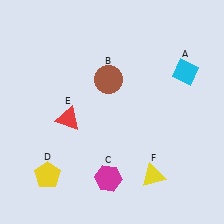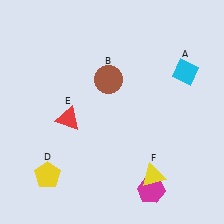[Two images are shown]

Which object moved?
The magenta hexagon (C) moved right.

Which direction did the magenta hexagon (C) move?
The magenta hexagon (C) moved right.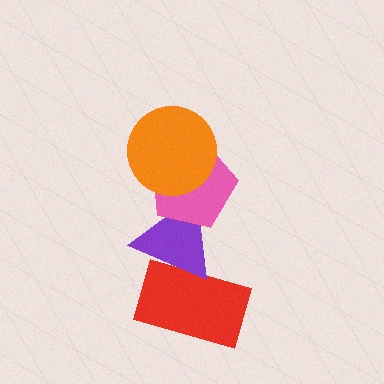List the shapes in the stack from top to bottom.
From top to bottom: the orange circle, the pink pentagon, the purple triangle, the red rectangle.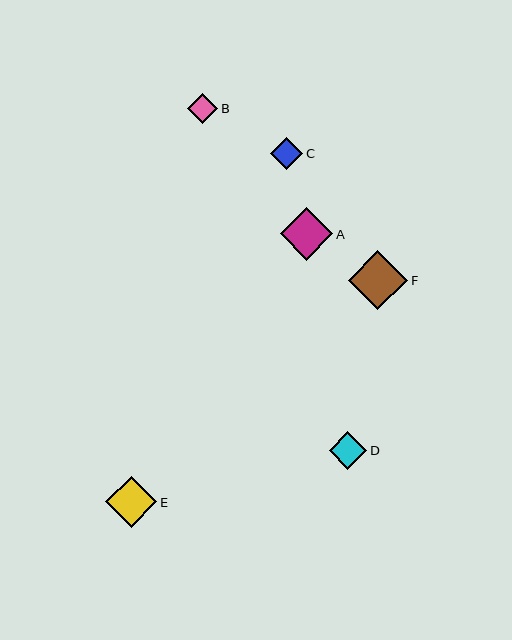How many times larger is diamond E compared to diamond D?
Diamond E is approximately 1.4 times the size of diamond D.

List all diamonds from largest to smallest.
From largest to smallest: F, A, E, D, C, B.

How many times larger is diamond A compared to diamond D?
Diamond A is approximately 1.4 times the size of diamond D.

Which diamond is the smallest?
Diamond B is the smallest with a size of approximately 31 pixels.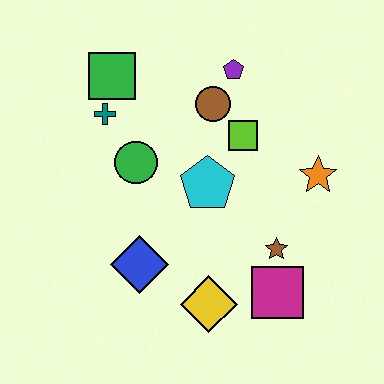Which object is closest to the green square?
The teal cross is closest to the green square.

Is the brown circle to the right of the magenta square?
No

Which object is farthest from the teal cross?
The magenta square is farthest from the teal cross.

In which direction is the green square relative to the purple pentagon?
The green square is to the left of the purple pentagon.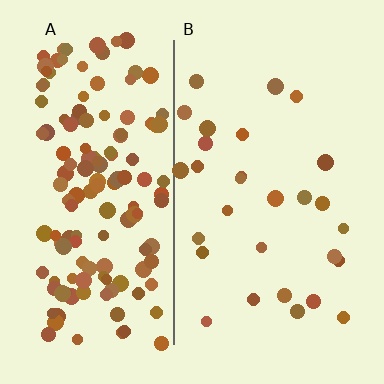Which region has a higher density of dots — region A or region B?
A (the left).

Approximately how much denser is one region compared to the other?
Approximately 5.1× — region A over region B.